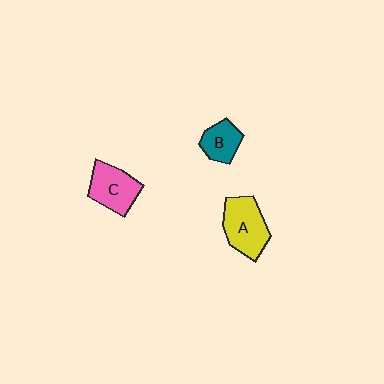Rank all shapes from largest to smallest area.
From largest to smallest: A (yellow), C (pink), B (teal).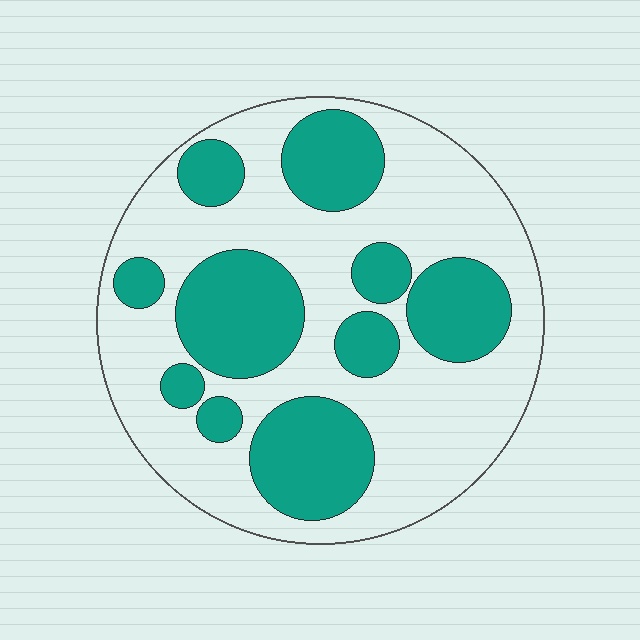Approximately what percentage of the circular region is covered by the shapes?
Approximately 35%.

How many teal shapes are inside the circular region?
10.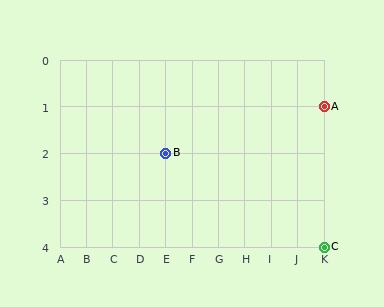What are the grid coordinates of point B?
Point B is at grid coordinates (E, 2).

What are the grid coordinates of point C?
Point C is at grid coordinates (K, 4).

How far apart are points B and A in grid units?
Points B and A are 6 columns and 1 row apart (about 6.1 grid units diagonally).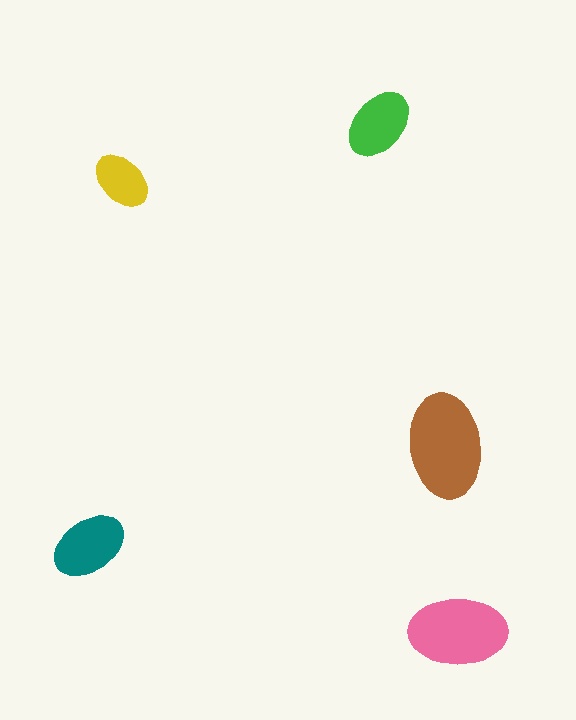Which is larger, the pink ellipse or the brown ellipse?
The brown one.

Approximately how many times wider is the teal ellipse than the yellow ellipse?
About 1.5 times wider.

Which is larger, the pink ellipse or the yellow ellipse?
The pink one.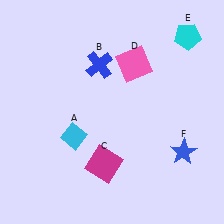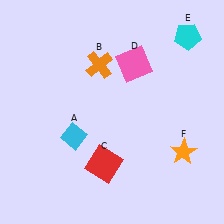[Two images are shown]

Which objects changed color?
B changed from blue to orange. C changed from magenta to red. F changed from blue to orange.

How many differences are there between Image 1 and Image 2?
There are 3 differences between the two images.